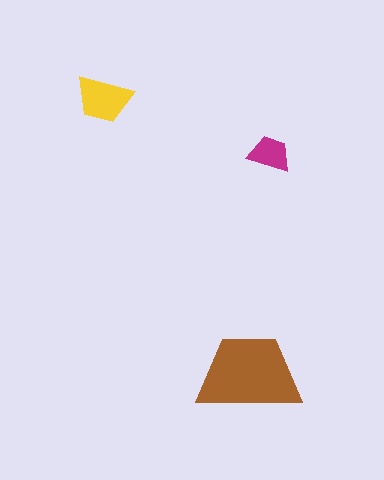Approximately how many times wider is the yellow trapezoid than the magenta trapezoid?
About 1.5 times wider.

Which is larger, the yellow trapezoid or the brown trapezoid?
The brown one.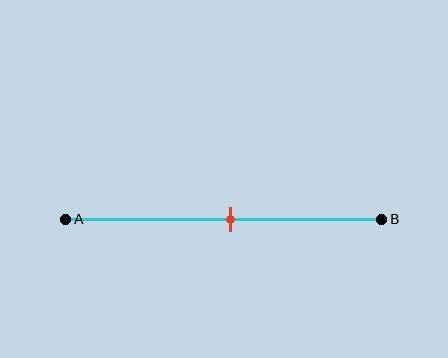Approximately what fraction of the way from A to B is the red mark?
The red mark is approximately 50% of the way from A to B.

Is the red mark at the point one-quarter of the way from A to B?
No, the mark is at about 50% from A, not at the 25% one-quarter point.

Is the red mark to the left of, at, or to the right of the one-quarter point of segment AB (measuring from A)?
The red mark is to the right of the one-quarter point of segment AB.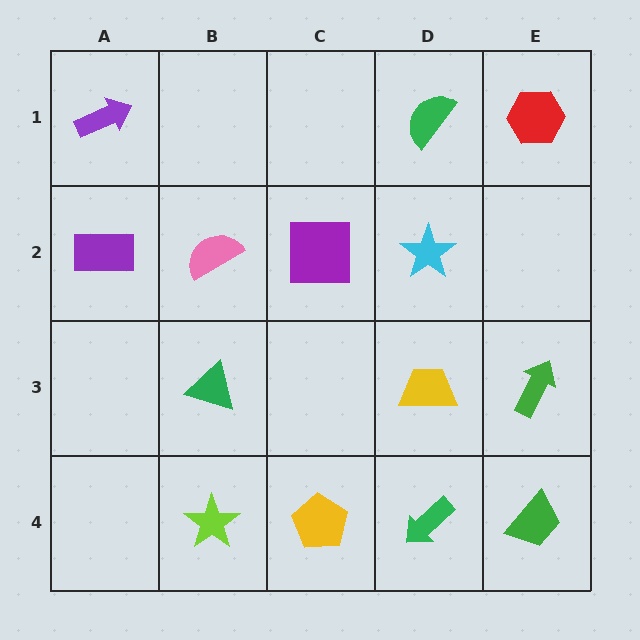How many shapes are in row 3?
3 shapes.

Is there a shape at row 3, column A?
No, that cell is empty.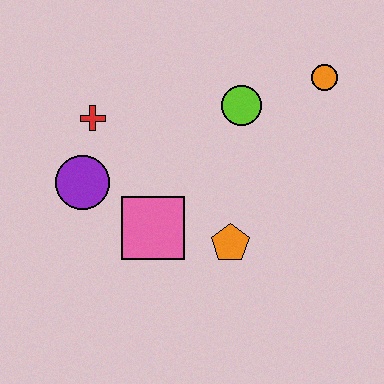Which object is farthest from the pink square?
The orange circle is farthest from the pink square.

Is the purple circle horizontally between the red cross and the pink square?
No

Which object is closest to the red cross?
The purple circle is closest to the red cross.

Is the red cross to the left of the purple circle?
No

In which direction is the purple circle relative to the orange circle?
The purple circle is to the left of the orange circle.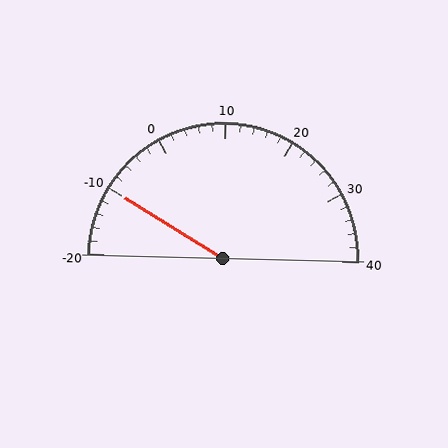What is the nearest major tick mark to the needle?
The nearest major tick mark is -10.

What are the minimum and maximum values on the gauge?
The gauge ranges from -20 to 40.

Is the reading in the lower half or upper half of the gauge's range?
The reading is in the lower half of the range (-20 to 40).